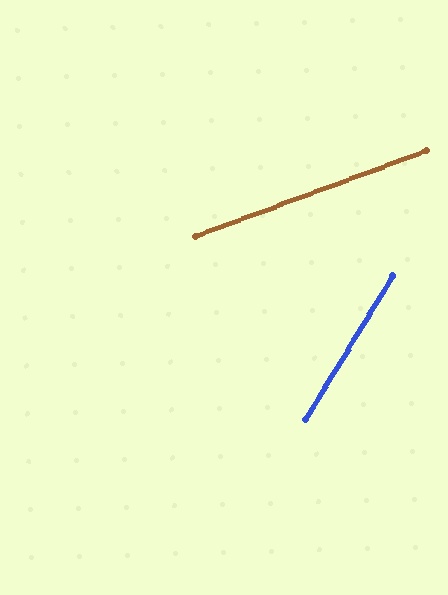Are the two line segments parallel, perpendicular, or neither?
Neither parallel nor perpendicular — they differ by about 38°.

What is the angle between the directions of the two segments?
Approximately 38 degrees.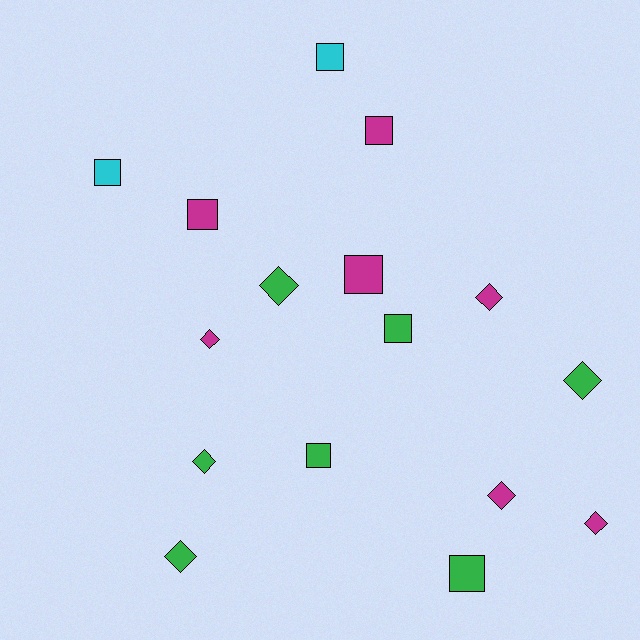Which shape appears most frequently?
Diamond, with 8 objects.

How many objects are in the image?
There are 16 objects.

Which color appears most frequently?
Green, with 7 objects.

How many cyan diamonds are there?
There are no cyan diamonds.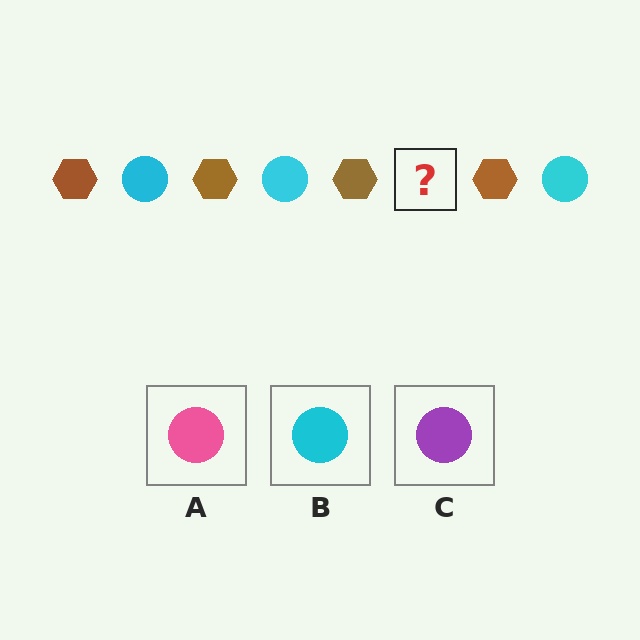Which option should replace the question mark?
Option B.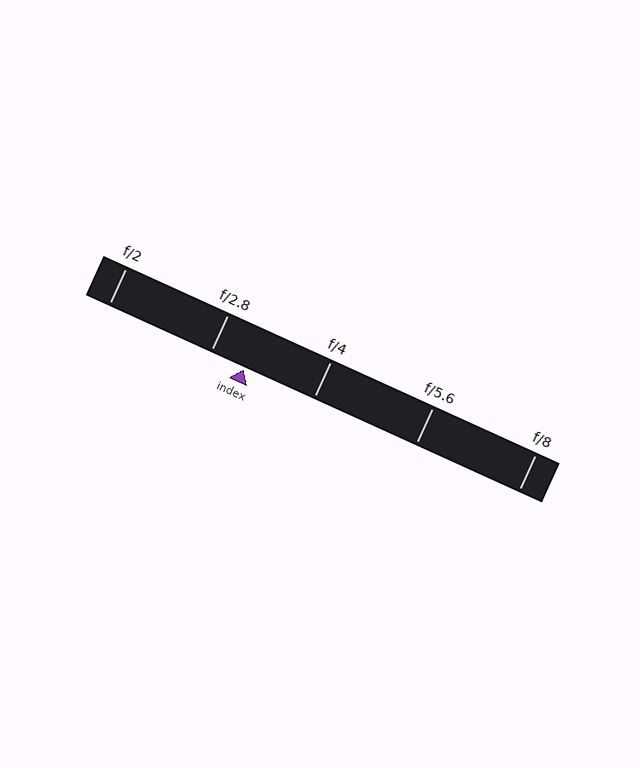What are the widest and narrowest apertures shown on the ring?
The widest aperture shown is f/2 and the narrowest is f/8.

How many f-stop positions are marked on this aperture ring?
There are 5 f-stop positions marked.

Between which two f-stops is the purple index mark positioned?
The index mark is between f/2.8 and f/4.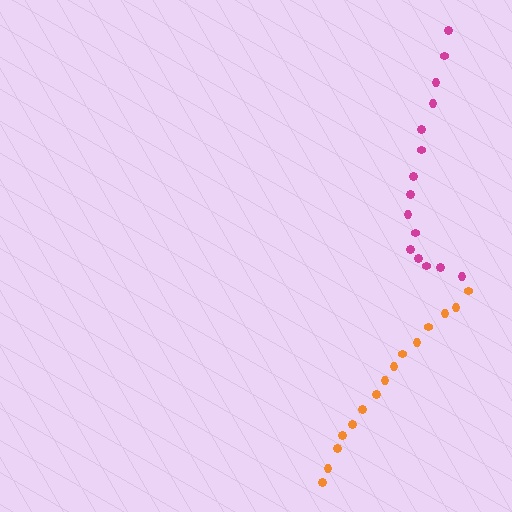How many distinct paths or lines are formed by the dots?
There are 2 distinct paths.